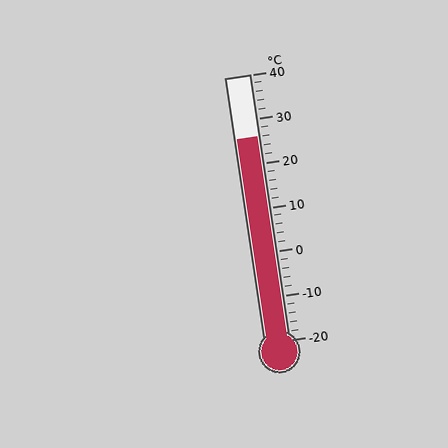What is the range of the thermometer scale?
The thermometer scale ranges from -20°C to 40°C.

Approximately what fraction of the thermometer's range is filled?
The thermometer is filled to approximately 75% of its range.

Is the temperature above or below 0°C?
The temperature is above 0°C.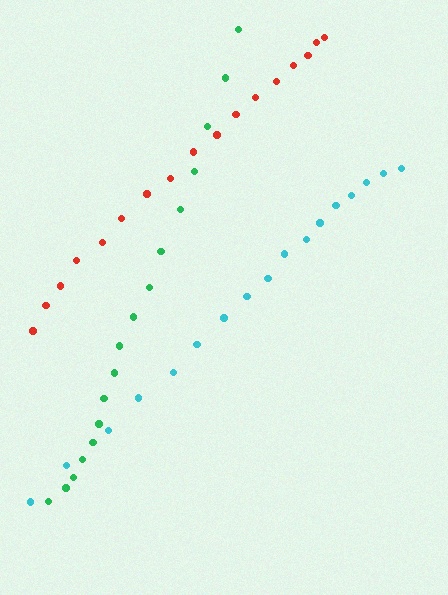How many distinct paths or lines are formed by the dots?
There are 3 distinct paths.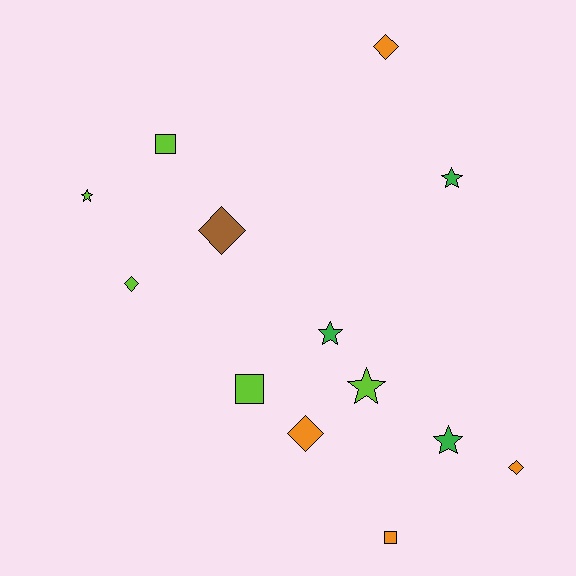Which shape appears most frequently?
Star, with 5 objects.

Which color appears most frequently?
Lime, with 5 objects.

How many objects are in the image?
There are 13 objects.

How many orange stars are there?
There are no orange stars.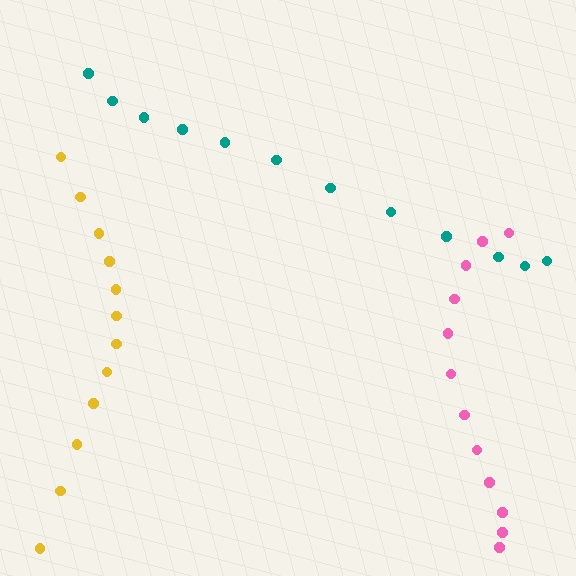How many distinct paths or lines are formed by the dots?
There are 3 distinct paths.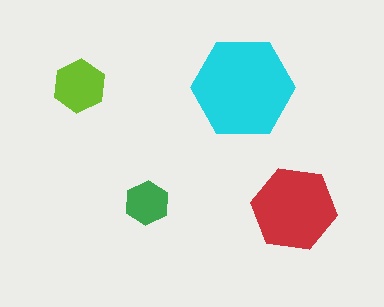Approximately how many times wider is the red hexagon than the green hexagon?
About 2 times wider.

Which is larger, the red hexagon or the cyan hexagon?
The cyan one.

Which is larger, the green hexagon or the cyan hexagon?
The cyan one.